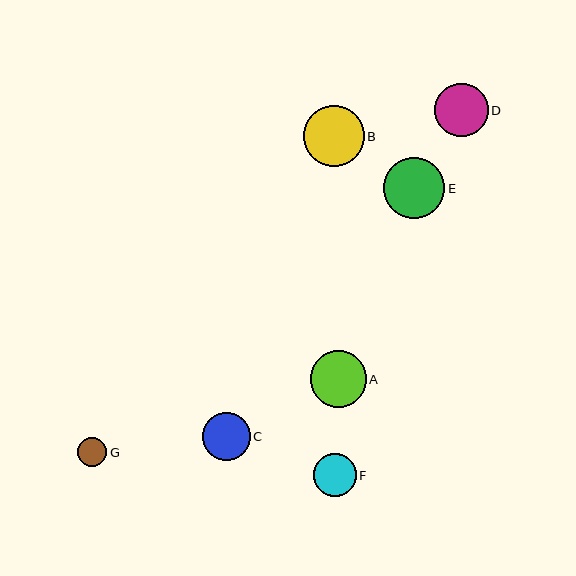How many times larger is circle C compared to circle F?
Circle C is approximately 1.1 times the size of circle F.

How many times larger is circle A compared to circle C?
Circle A is approximately 1.2 times the size of circle C.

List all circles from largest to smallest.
From largest to smallest: E, B, A, D, C, F, G.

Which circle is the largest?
Circle E is the largest with a size of approximately 61 pixels.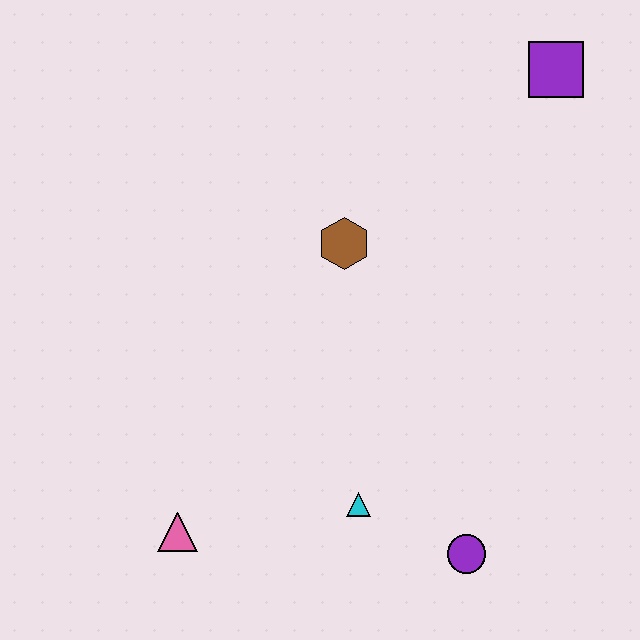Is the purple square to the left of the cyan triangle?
No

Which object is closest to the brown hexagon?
The cyan triangle is closest to the brown hexagon.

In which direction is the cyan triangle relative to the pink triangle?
The cyan triangle is to the right of the pink triangle.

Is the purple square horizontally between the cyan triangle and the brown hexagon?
No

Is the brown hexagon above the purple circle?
Yes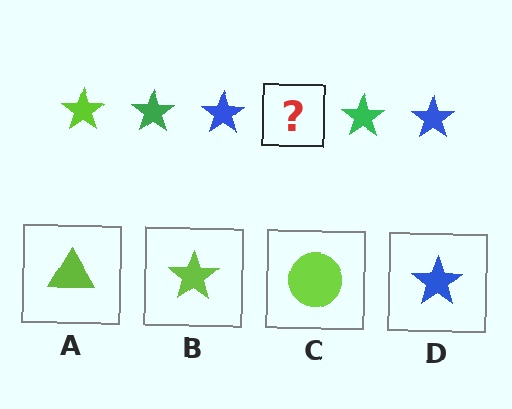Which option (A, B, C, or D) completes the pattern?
B.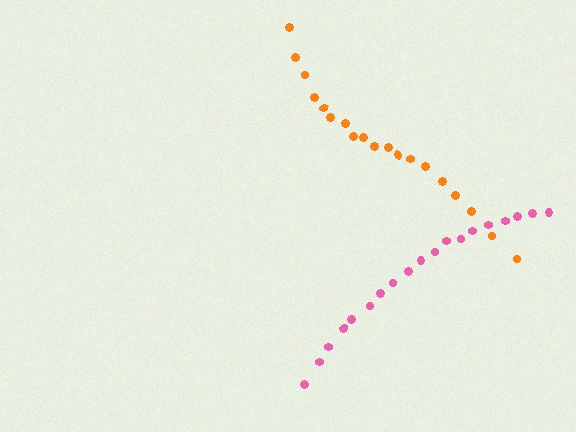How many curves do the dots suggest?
There are 2 distinct paths.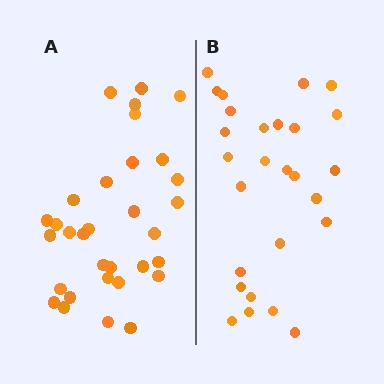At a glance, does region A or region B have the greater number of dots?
Region A (the left region) has more dots.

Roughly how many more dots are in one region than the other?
Region A has about 5 more dots than region B.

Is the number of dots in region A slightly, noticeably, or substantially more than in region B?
Region A has only slightly more — the two regions are fairly close. The ratio is roughly 1.2 to 1.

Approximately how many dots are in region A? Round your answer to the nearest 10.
About 30 dots. (The exact count is 32, which rounds to 30.)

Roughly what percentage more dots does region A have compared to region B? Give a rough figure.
About 20% more.